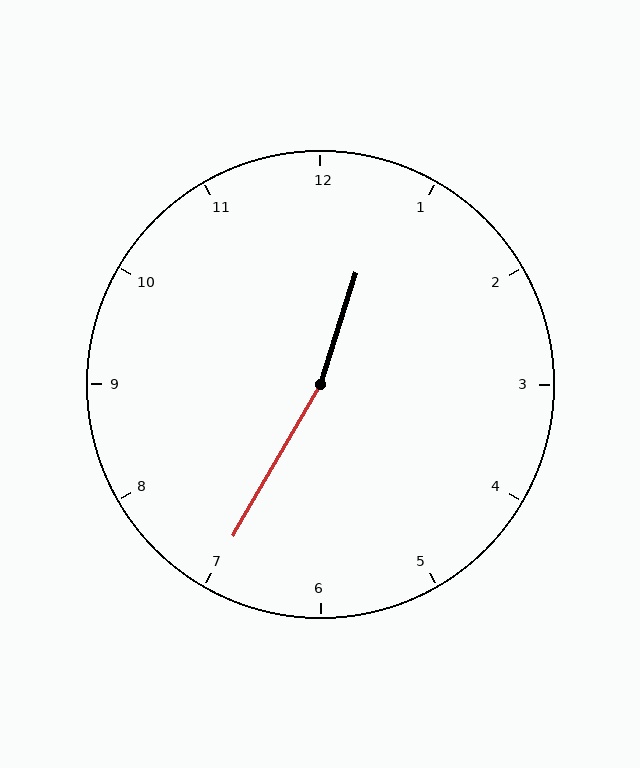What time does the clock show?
12:35.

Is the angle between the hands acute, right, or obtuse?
It is obtuse.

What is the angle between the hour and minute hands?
Approximately 168 degrees.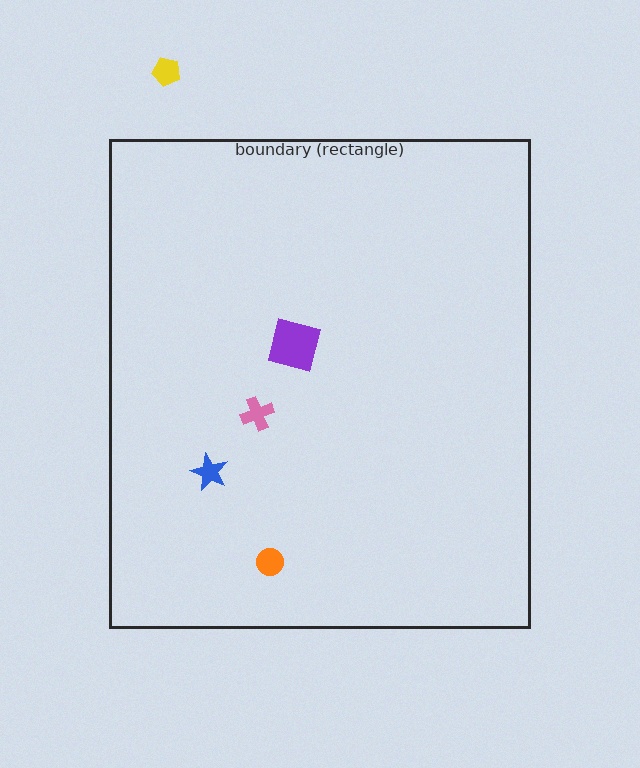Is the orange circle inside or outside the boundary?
Inside.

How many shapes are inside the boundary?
4 inside, 1 outside.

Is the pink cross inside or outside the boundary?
Inside.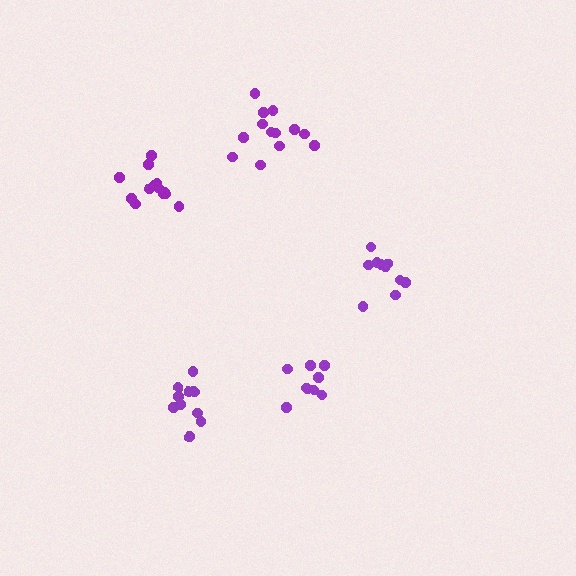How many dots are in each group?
Group 1: 10 dots, Group 2: 8 dots, Group 3: 13 dots, Group 4: 13 dots, Group 5: 10 dots (54 total).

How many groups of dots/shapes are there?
There are 5 groups.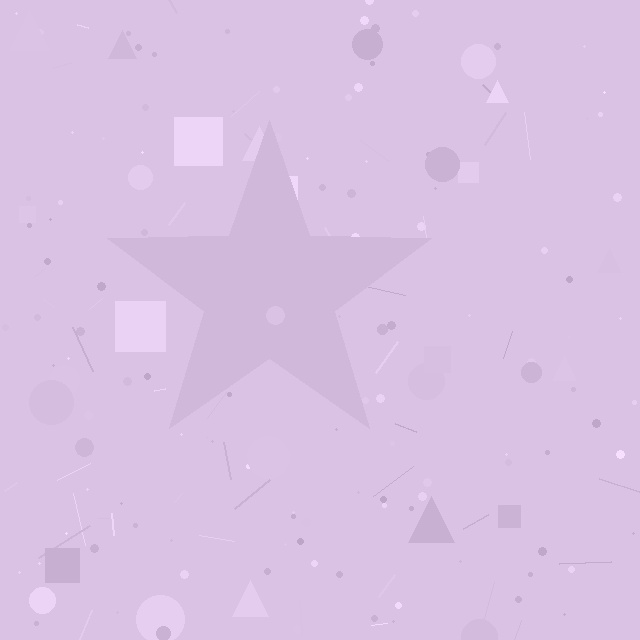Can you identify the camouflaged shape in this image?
The camouflaged shape is a star.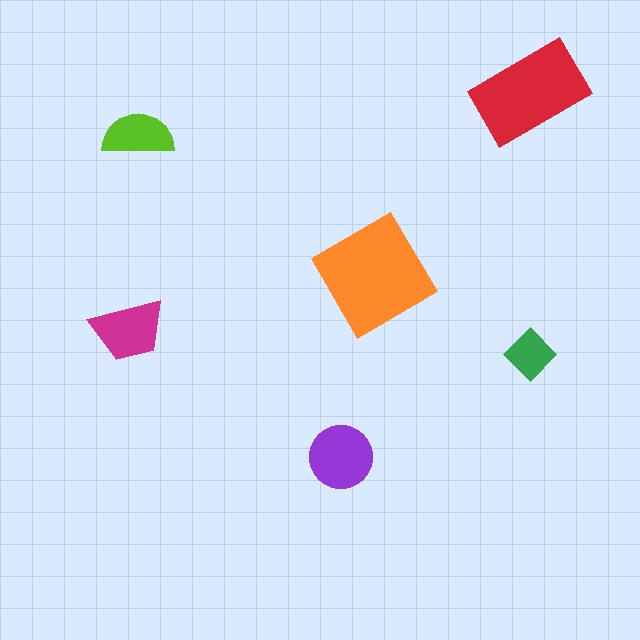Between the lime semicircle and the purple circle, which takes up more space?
The purple circle.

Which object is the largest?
The orange diamond.